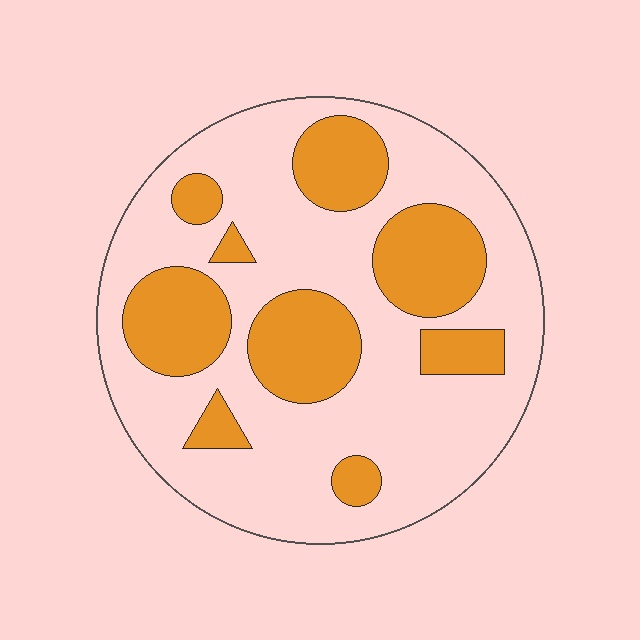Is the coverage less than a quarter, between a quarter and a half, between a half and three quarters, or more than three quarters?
Between a quarter and a half.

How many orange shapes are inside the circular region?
9.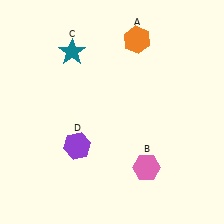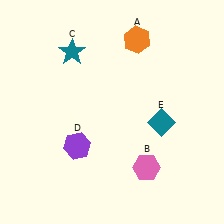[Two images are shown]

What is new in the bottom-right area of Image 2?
A teal diamond (E) was added in the bottom-right area of Image 2.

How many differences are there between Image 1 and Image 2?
There is 1 difference between the two images.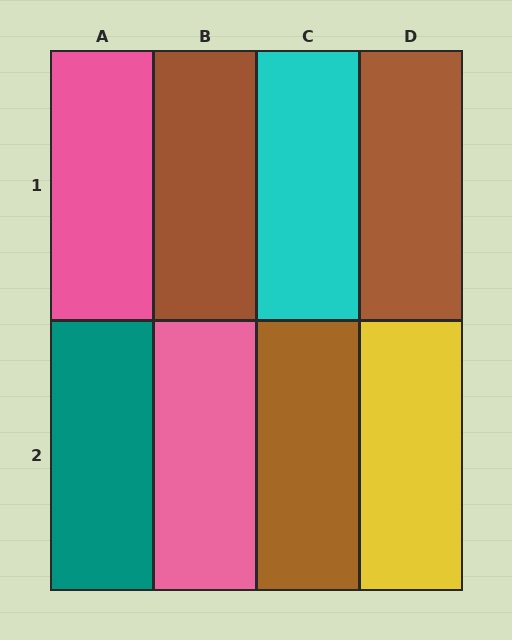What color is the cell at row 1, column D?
Brown.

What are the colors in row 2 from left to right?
Teal, pink, brown, yellow.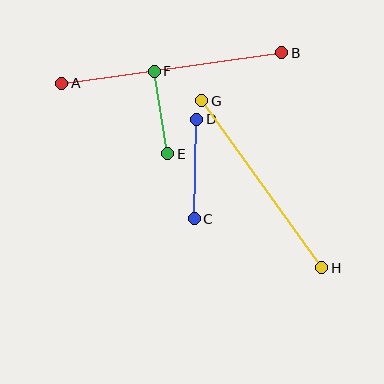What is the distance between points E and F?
The distance is approximately 83 pixels.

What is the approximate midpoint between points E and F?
The midpoint is at approximately (161, 112) pixels.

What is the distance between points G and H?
The distance is approximately 206 pixels.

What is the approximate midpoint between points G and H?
The midpoint is at approximately (262, 184) pixels.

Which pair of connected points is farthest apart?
Points A and B are farthest apart.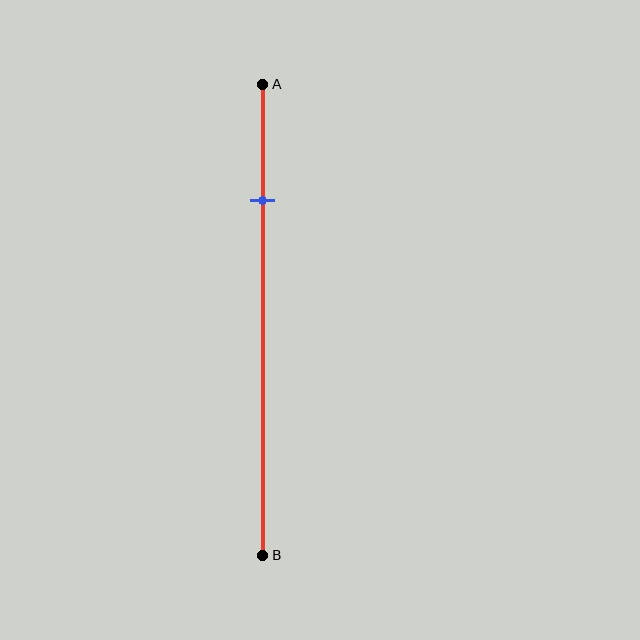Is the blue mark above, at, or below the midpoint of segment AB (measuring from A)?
The blue mark is above the midpoint of segment AB.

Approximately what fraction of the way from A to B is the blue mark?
The blue mark is approximately 25% of the way from A to B.